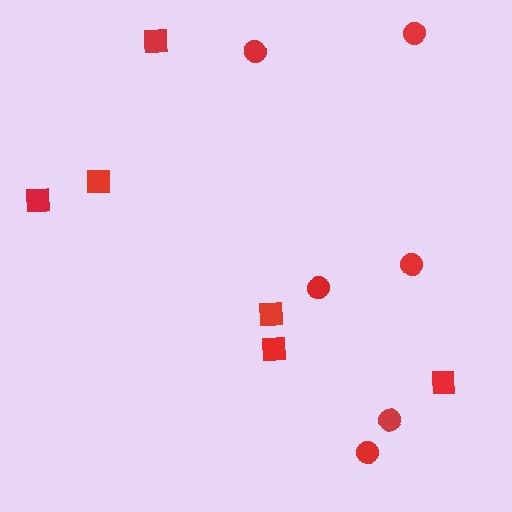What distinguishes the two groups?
There are 2 groups: one group of circles (6) and one group of squares (6).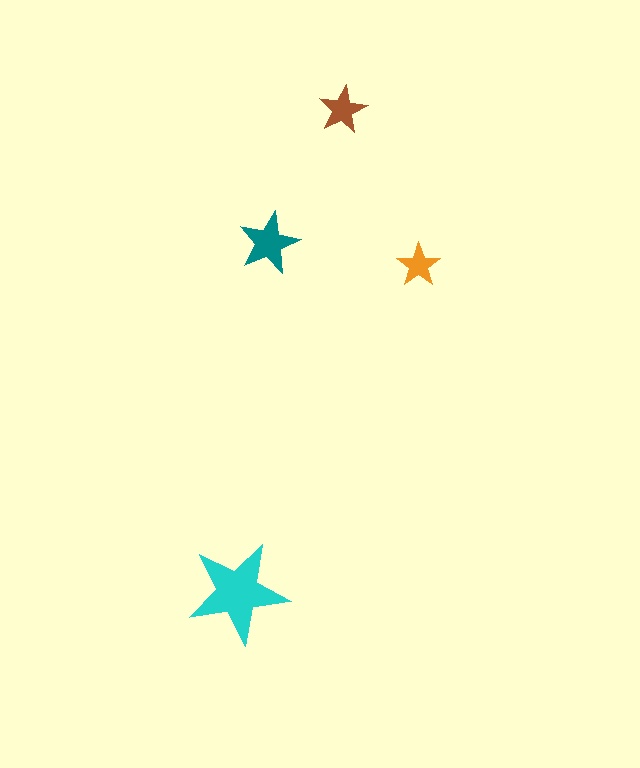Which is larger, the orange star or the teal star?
The teal one.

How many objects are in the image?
There are 4 objects in the image.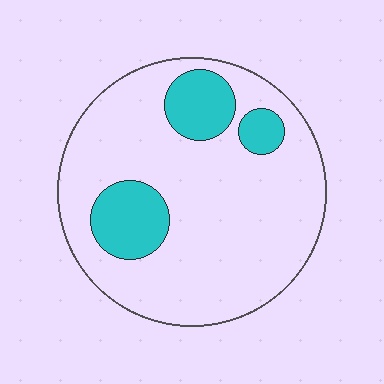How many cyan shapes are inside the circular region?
3.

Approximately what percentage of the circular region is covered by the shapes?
Approximately 20%.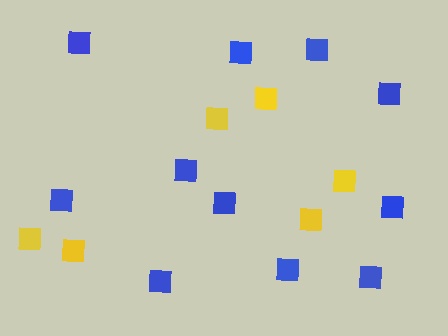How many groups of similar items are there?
There are 2 groups: one group of blue squares (11) and one group of yellow squares (6).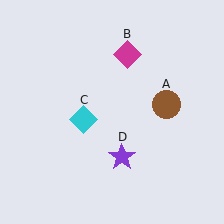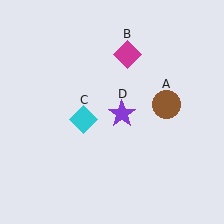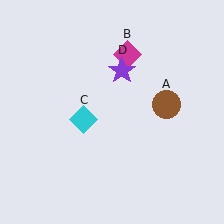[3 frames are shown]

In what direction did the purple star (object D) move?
The purple star (object D) moved up.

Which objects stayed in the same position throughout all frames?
Brown circle (object A) and magenta diamond (object B) and cyan diamond (object C) remained stationary.